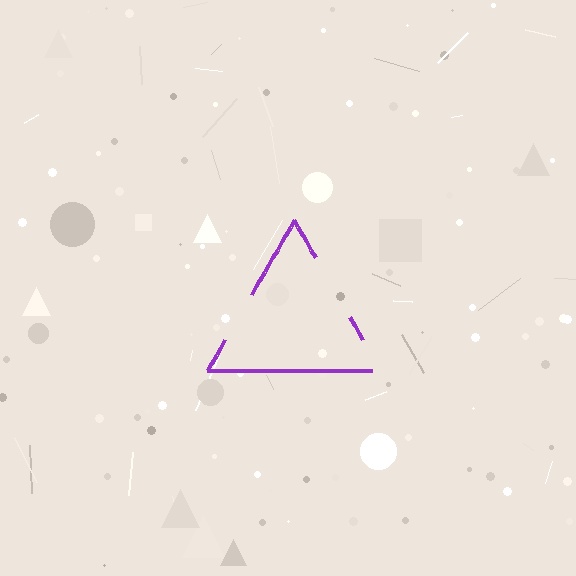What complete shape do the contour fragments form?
The contour fragments form a triangle.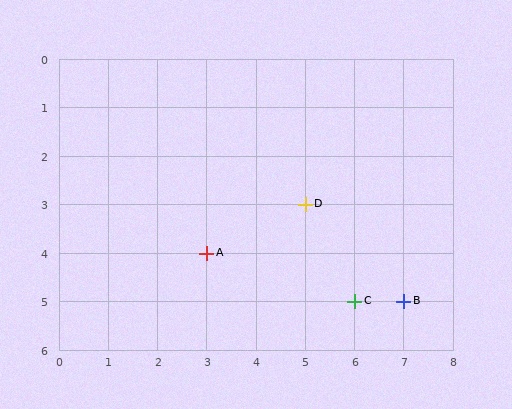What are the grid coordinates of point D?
Point D is at grid coordinates (5, 3).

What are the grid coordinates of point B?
Point B is at grid coordinates (7, 5).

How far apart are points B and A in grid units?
Points B and A are 4 columns and 1 row apart (about 4.1 grid units diagonally).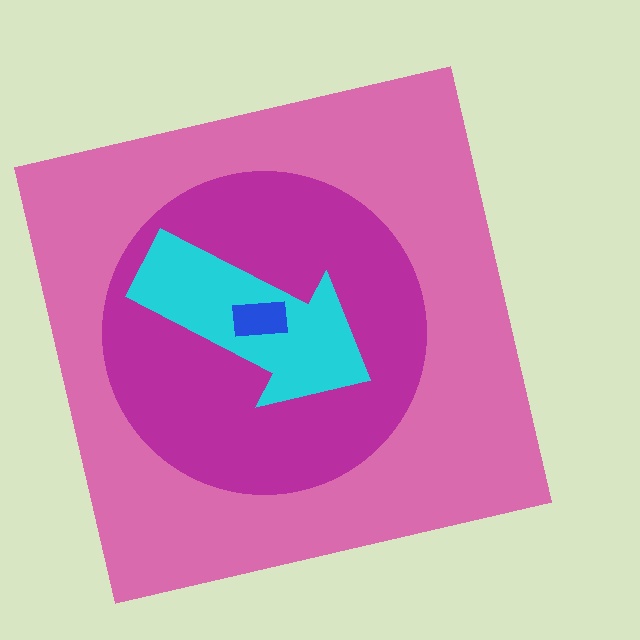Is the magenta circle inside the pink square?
Yes.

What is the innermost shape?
The blue rectangle.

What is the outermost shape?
The pink square.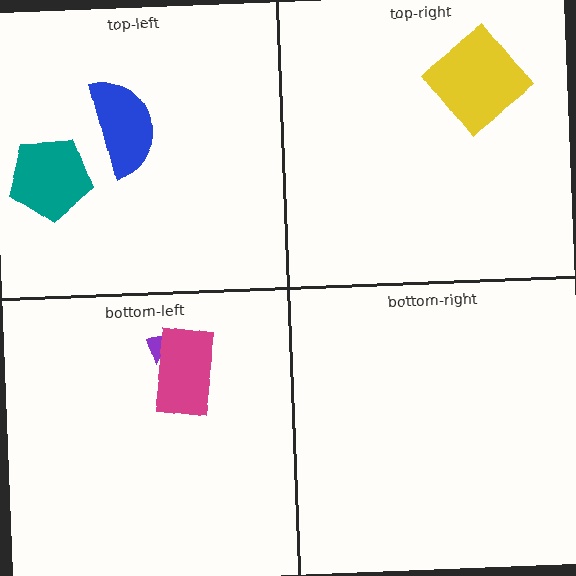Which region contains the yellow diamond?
The top-right region.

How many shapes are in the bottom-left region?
2.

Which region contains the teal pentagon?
The top-left region.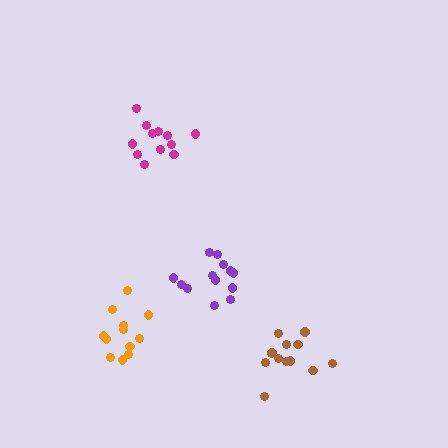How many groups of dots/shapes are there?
There are 4 groups.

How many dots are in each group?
Group 1: 12 dots, Group 2: 12 dots, Group 3: 13 dots, Group 4: 13 dots (50 total).